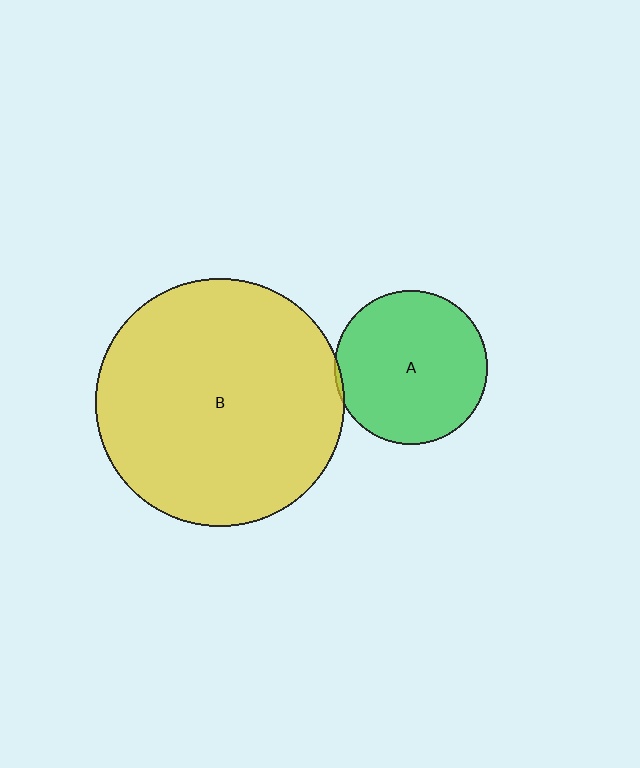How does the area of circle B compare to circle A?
Approximately 2.6 times.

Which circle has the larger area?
Circle B (yellow).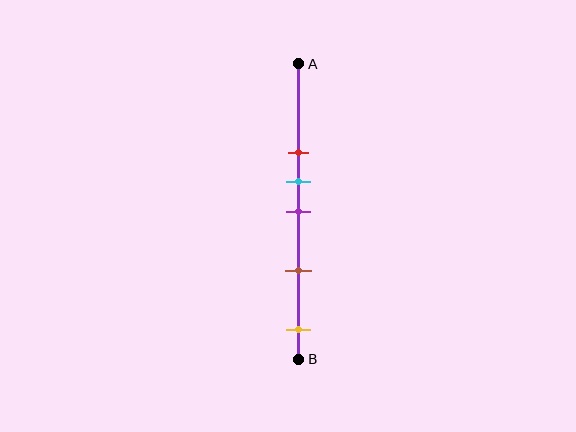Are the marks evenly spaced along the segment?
No, the marks are not evenly spaced.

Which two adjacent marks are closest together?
The cyan and purple marks are the closest adjacent pair.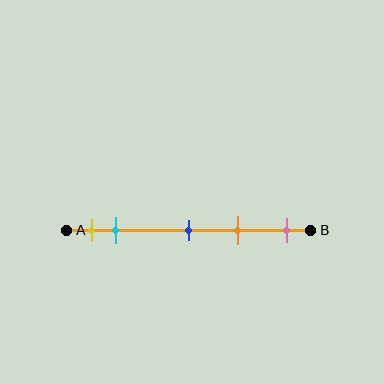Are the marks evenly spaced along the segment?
No, the marks are not evenly spaced.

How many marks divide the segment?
There are 5 marks dividing the segment.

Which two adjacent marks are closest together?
The yellow and cyan marks are the closest adjacent pair.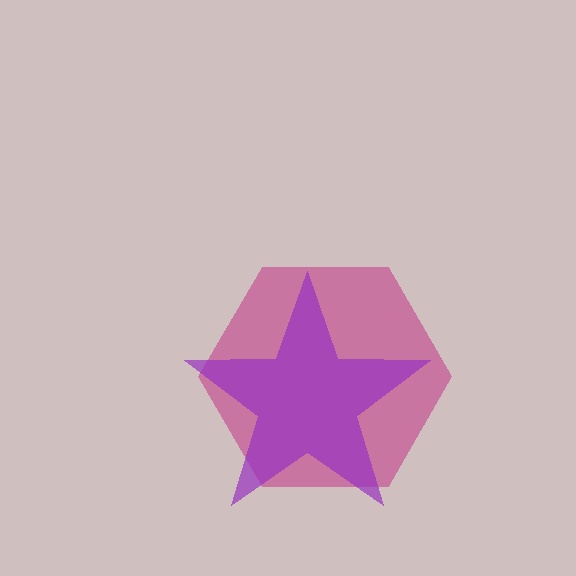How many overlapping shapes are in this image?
There are 2 overlapping shapes in the image.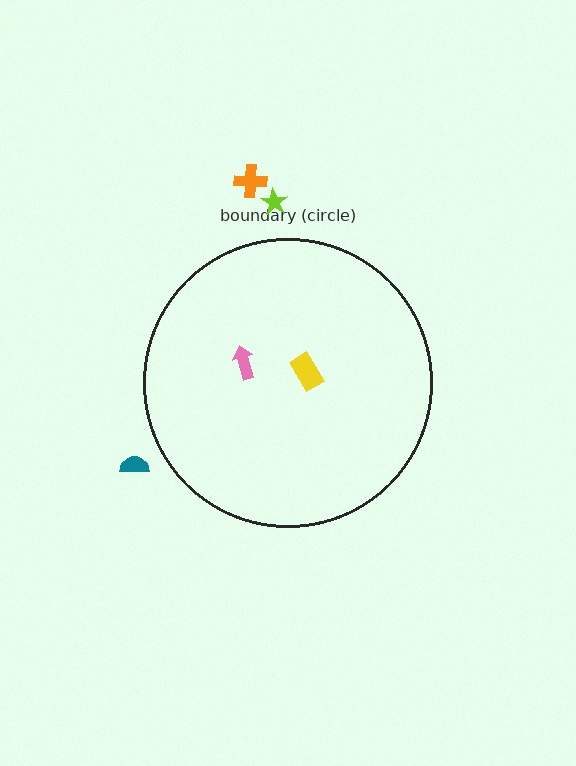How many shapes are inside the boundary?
2 inside, 3 outside.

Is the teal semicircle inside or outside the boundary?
Outside.